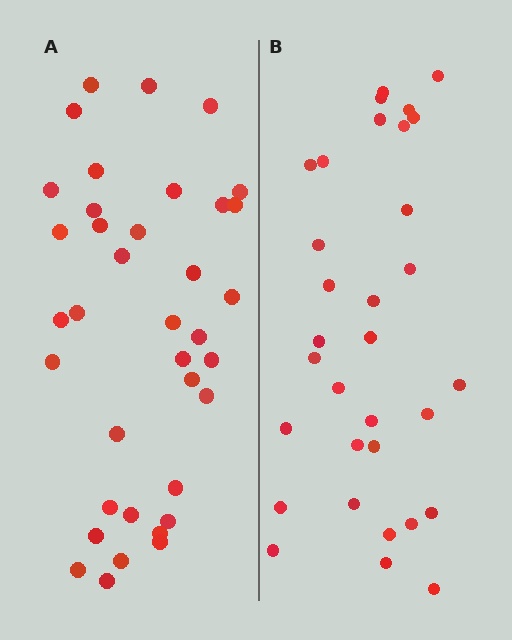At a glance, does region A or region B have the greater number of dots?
Region A (the left region) has more dots.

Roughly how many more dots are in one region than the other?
Region A has about 5 more dots than region B.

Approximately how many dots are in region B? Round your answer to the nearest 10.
About 30 dots. (The exact count is 32, which rounds to 30.)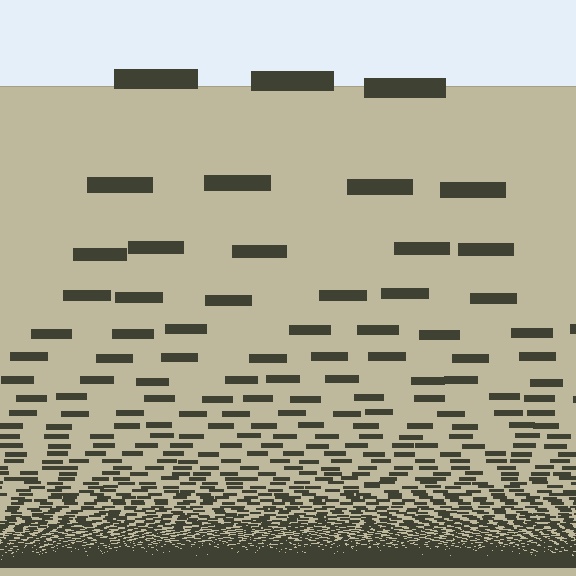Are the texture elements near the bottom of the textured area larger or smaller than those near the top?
Smaller. The gradient is inverted — elements near the bottom are smaller and denser.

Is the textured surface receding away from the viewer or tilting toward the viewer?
The surface appears to tilt toward the viewer. Texture elements get larger and sparser toward the top.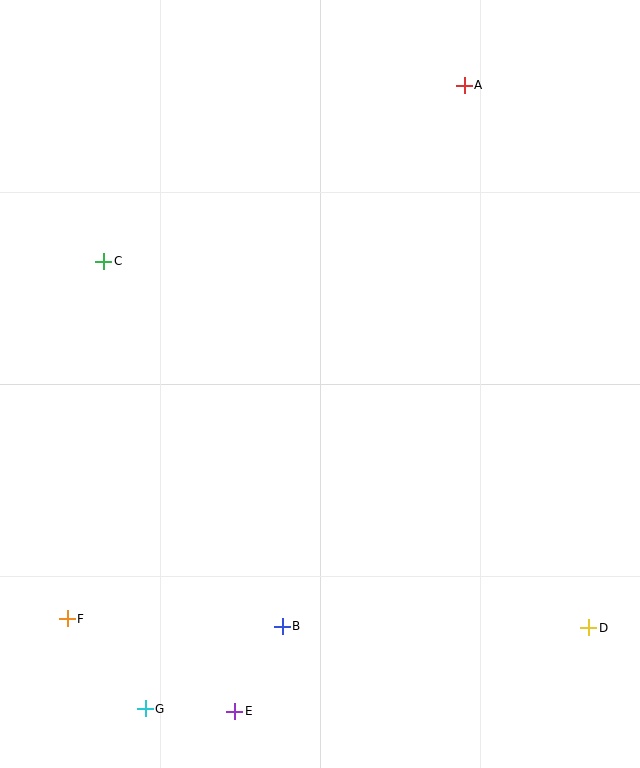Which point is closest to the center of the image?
Point B at (282, 626) is closest to the center.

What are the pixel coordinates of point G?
Point G is at (145, 709).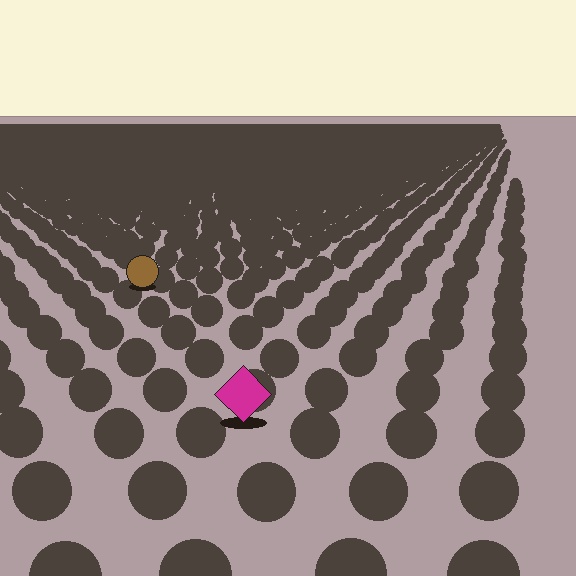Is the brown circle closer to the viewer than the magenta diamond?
No. The magenta diamond is closer — you can tell from the texture gradient: the ground texture is coarser near it.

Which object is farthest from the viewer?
The brown circle is farthest from the viewer. It appears smaller and the ground texture around it is denser.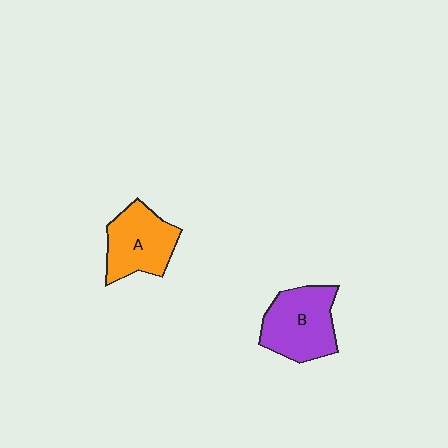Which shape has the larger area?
Shape B (purple).